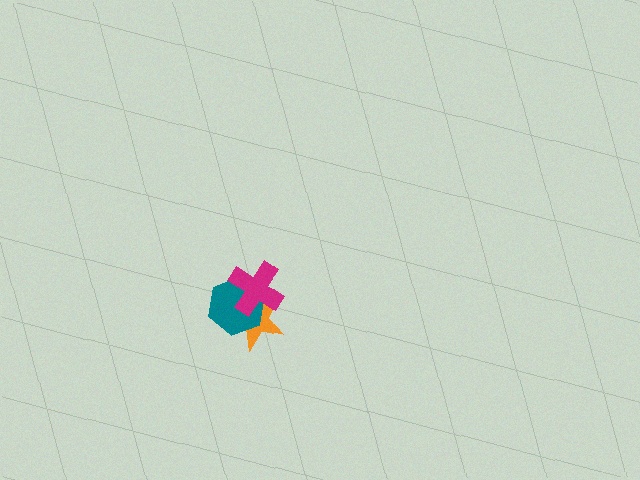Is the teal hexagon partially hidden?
Yes, it is partially covered by another shape.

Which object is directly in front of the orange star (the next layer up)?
The teal hexagon is directly in front of the orange star.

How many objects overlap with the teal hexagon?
2 objects overlap with the teal hexagon.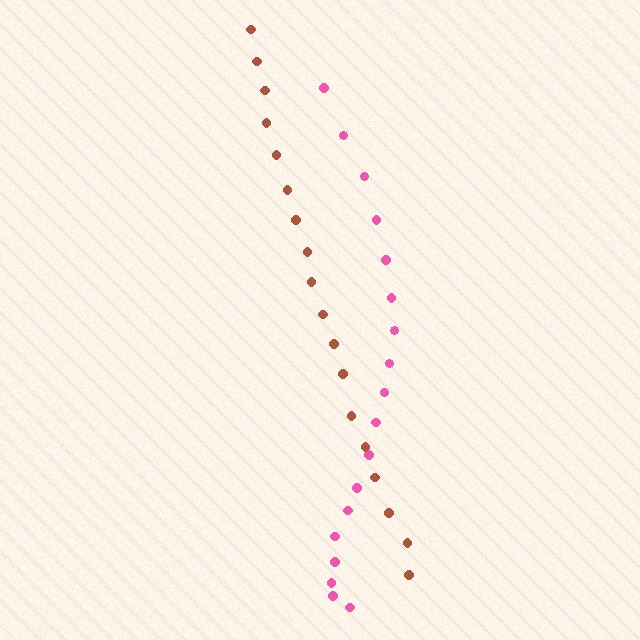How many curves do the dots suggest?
There are 2 distinct paths.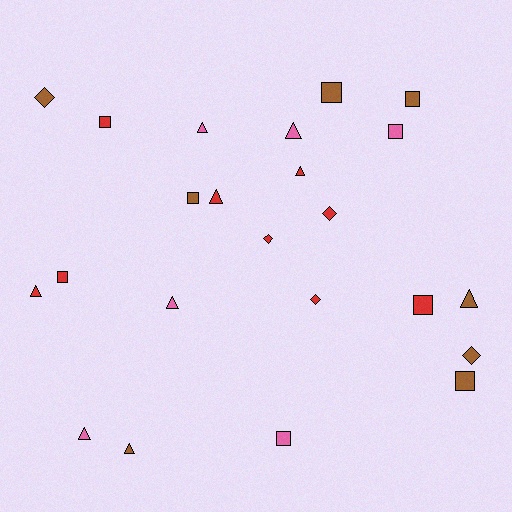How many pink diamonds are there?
There are no pink diamonds.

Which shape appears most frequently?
Triangle, with 9 objects.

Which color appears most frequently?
Red, with 9 objects.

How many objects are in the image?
There are 23 objects.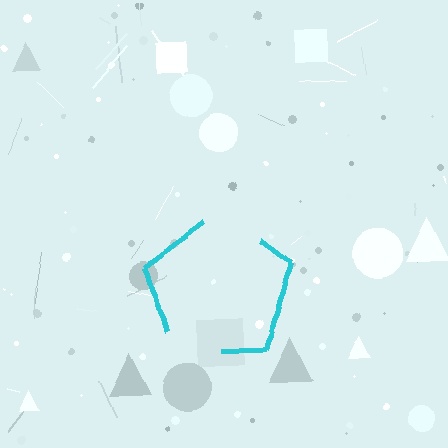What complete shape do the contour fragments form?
The contour fragments form a pentagon.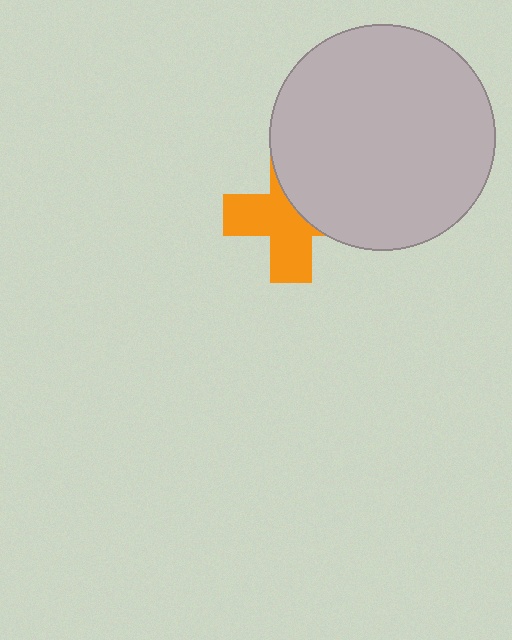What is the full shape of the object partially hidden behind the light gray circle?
The partially hidden object is an orange cross.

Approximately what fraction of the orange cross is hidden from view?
Roughly 43% of the orange cross is hidden behind the light gray circle.